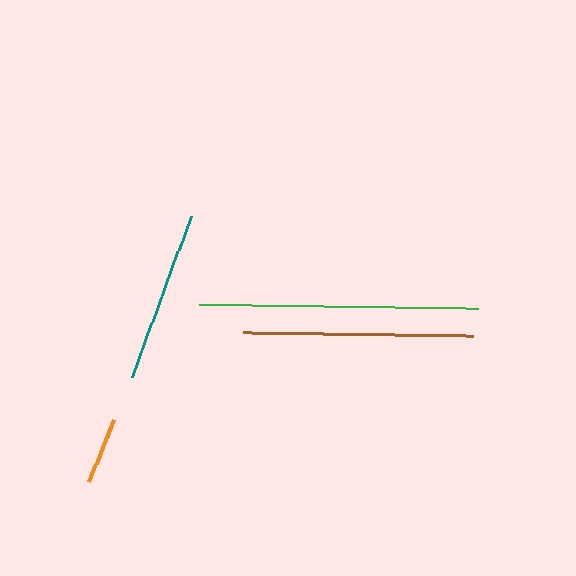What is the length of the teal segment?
The teal segment is approximately 171 pixels long.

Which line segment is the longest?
The green line is the longest at approximately 279 pixels.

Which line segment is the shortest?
The orange line is the shortest at approximately 68 pixels.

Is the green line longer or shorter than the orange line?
The green line is longer than the orange line.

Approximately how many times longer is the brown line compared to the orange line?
The brown line is approximately 3.4 times the length of the orange line.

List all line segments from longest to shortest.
From longest to shortest: green, brown, teal, orange.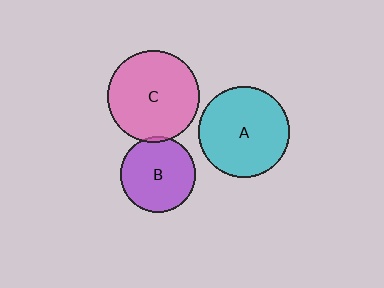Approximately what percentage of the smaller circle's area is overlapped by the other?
Approximately 5%.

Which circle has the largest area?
Circle C (pink).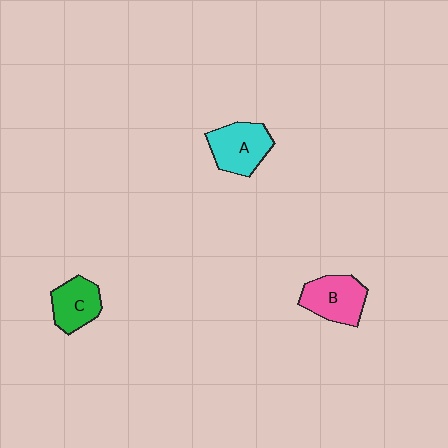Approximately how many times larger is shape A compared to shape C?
Approximately 1.2 times.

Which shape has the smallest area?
Shape C (green).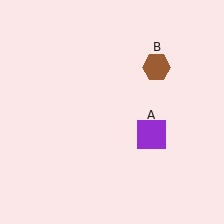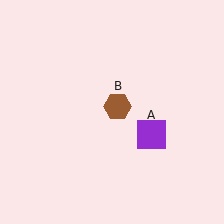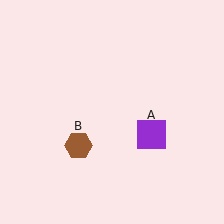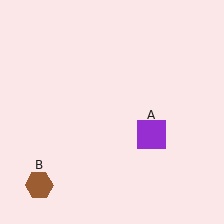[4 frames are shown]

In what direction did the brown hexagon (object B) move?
The brown hexagon (object B) moved down and to the left.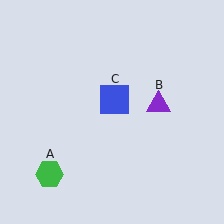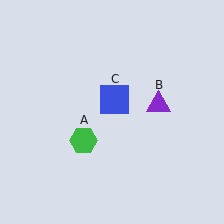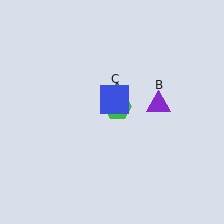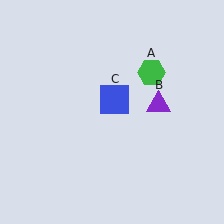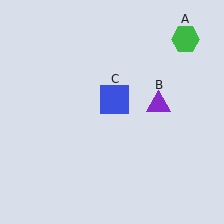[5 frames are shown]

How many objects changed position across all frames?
1 object changed position: green hexagon (object A).